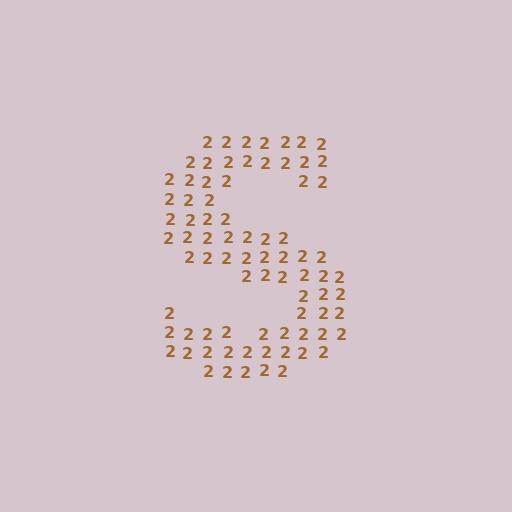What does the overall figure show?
The overall figure shows the letter S.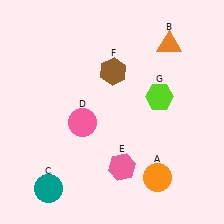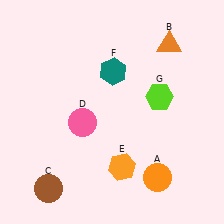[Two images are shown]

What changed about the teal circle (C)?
In Image 1, C is teal. In Image 2, it changed to brown.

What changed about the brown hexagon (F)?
In Image 1, F is brown. In Image 2, it changed to teal.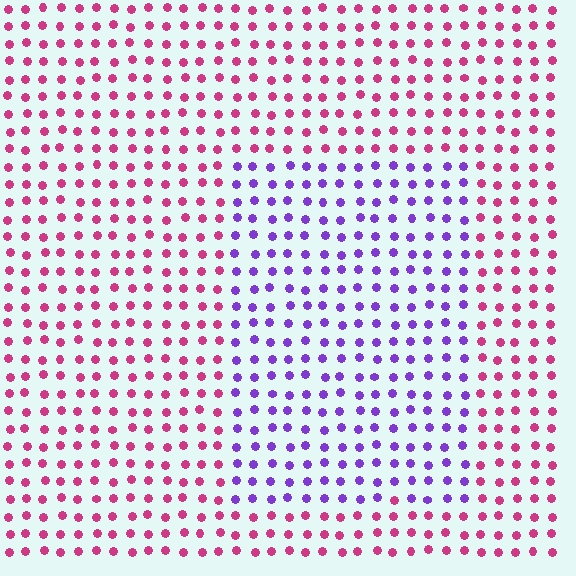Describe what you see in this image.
The image is filled with small magenta elements in a uniform arrangement. A rectangle-shaped region is visible where the elements are tinted to a slightly different hue, forming a subtle color boundary.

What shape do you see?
I see a rectangle.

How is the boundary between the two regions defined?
The boundary is defined purely by a slight shift in hue (about 61 degrees). Spacing, size, and orientation are identical on both sides.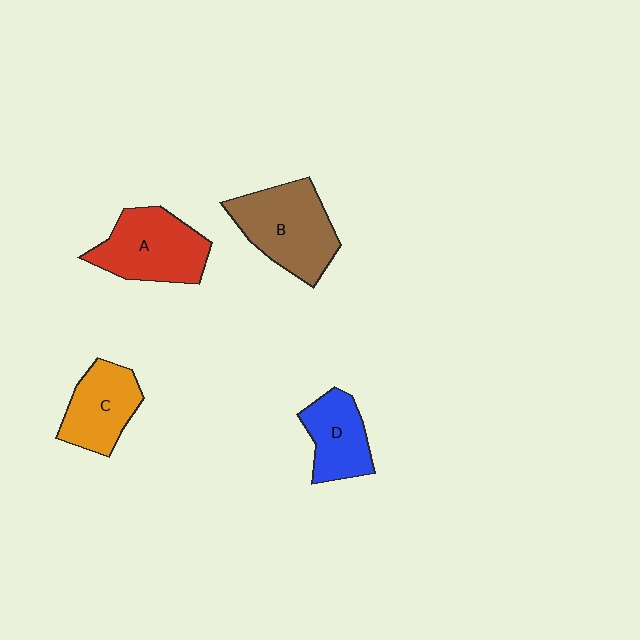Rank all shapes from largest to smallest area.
From largest to smallest: B (brown), A (red), C (orange), D (blue).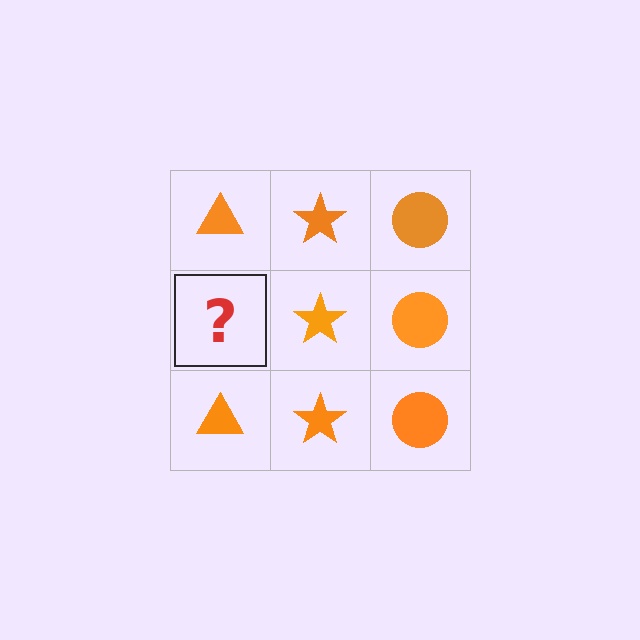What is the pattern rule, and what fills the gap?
The rule is that each column has a consistent shape. The gap should be filled with an orange triangle.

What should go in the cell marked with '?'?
The missing cell should contain an orange triangle.